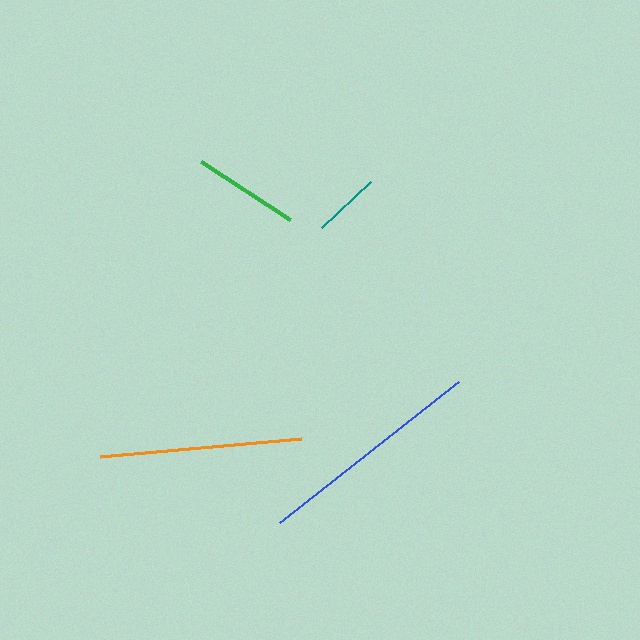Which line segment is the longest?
The blue line is the longest at approximately 229 pixels.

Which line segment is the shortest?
The teal line is the shortest at approximately 67 pixels.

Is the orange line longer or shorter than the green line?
The orange line is longer than the green line.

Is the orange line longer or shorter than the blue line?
The blue line is longer than the orange line.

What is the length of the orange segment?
The orange segment is approximately 202 pixels long.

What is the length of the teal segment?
The teal segment is approximately 67 pixels long.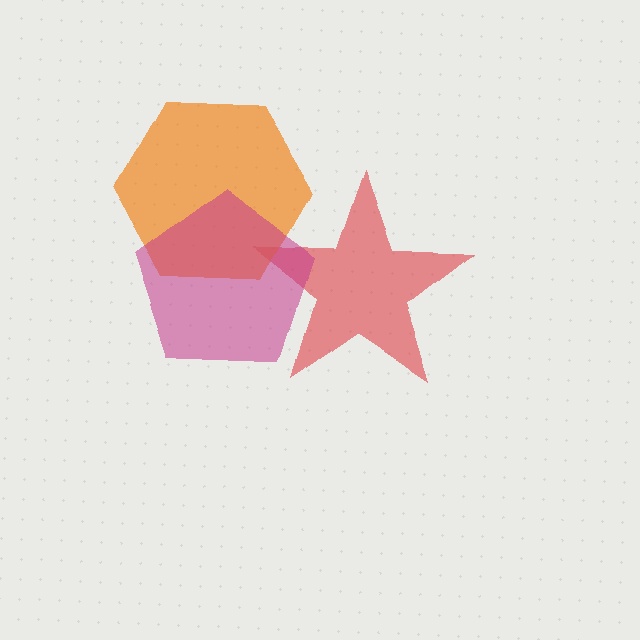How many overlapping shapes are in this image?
There are 3 overlapping shapes in the image.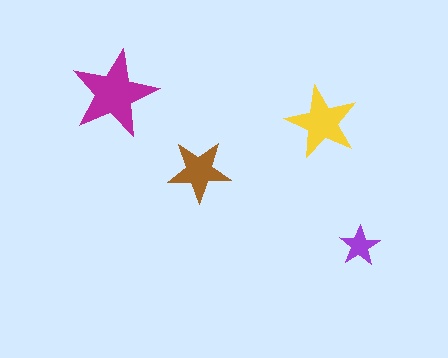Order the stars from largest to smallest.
the magenta one, the yellow one, the brown one, the purple one.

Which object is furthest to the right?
The purple star is rightmost.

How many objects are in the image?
There are 4 objects in the image.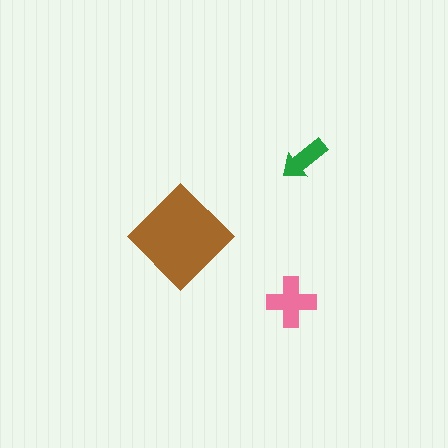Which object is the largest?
The brown diamond.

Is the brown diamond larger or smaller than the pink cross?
Larger.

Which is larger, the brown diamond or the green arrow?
The brown diamond.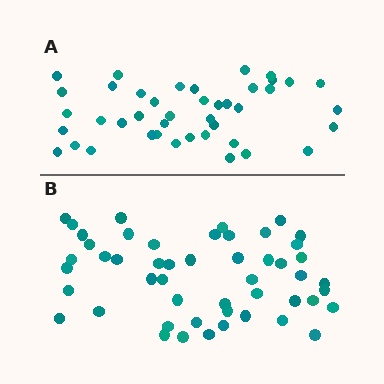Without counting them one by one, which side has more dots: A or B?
Region B (the bottom region) has more dots.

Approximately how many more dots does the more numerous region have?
Region B has roughly 8 or so more dots than region A.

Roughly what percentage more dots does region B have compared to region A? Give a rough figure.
About 20% more.